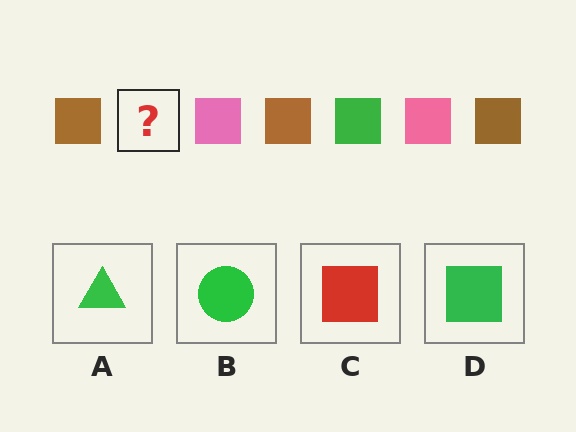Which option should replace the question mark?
Option D.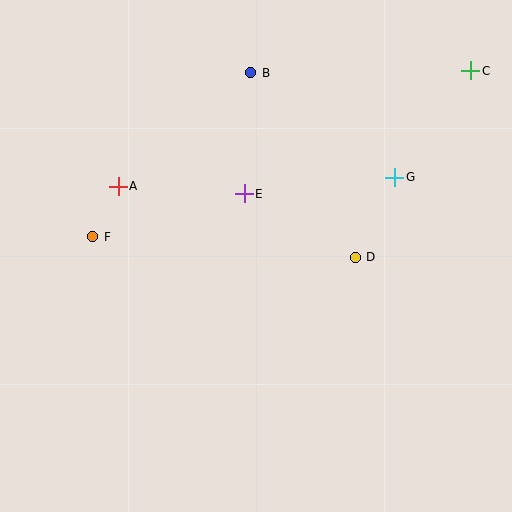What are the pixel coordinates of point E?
Point E is at (244, 194).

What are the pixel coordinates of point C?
Point C is at (471, 71).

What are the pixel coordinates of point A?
Point A is at (118, 186).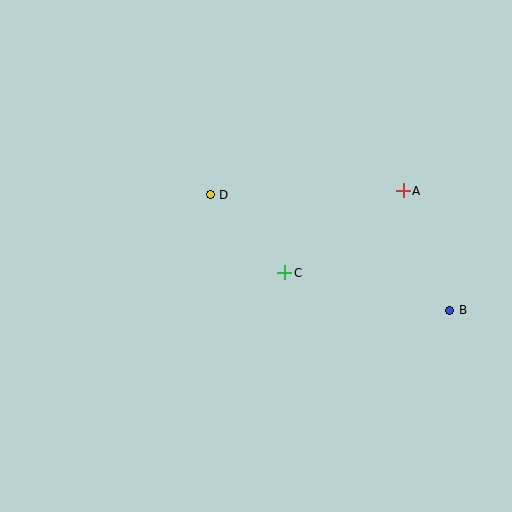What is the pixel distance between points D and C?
The distance between D and C is 108 pixels.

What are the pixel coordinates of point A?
Point A is at (403, 191).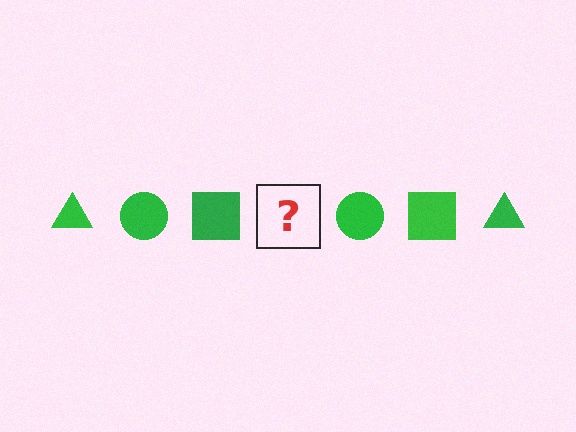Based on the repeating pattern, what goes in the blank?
The blank should be a green triangle.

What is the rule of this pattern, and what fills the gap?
The rule is that the pattern cycles through triangle, circle, square shapes in green. The gap should be filled with a green triangle.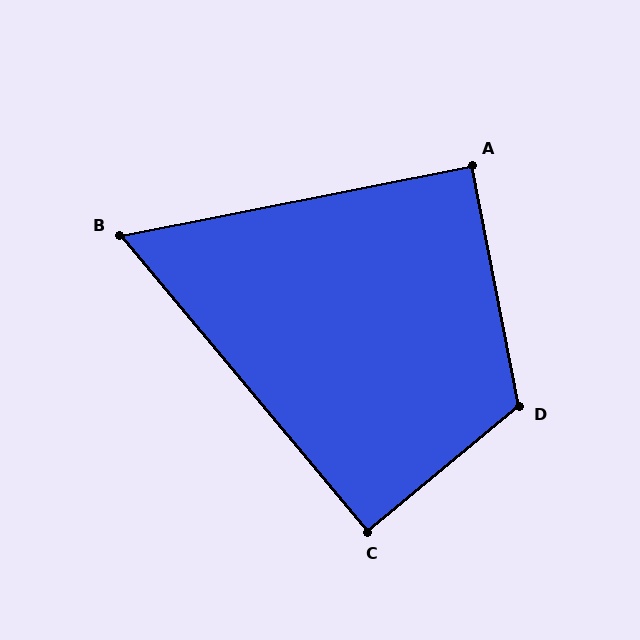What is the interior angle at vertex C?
Approximately 90 degrees (approximately right).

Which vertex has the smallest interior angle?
B, at approximately 61 degrees.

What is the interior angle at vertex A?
Approximately 90 degrees (approximately right).